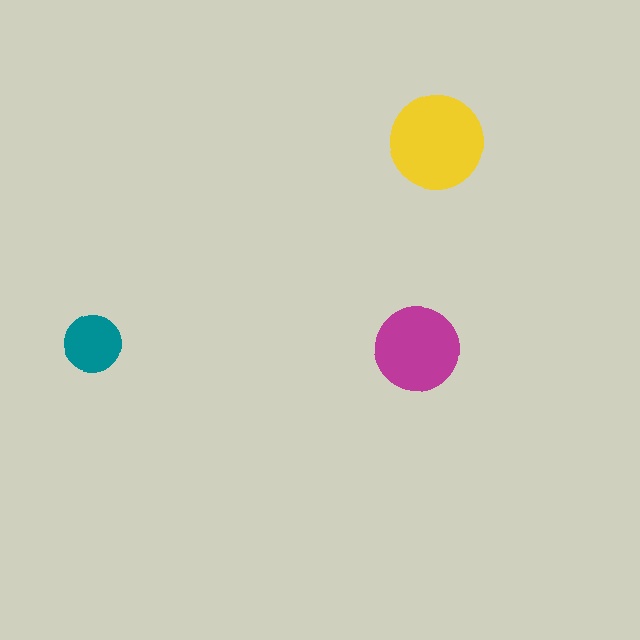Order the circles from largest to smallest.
the yellow one, the magenta one, the teal one.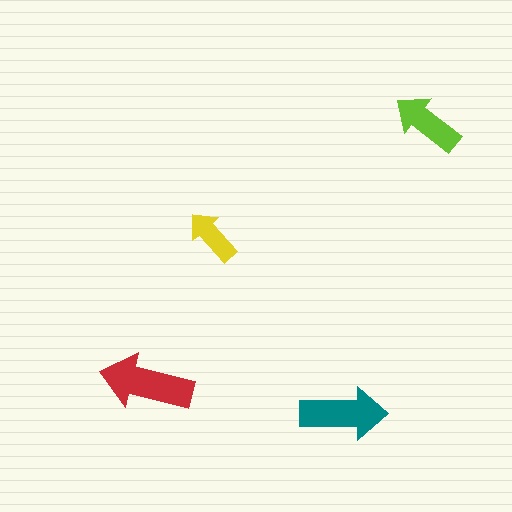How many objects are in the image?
There are 4 objects in the image.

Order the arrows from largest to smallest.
the red one, the teal one, the lime one, the yellow one.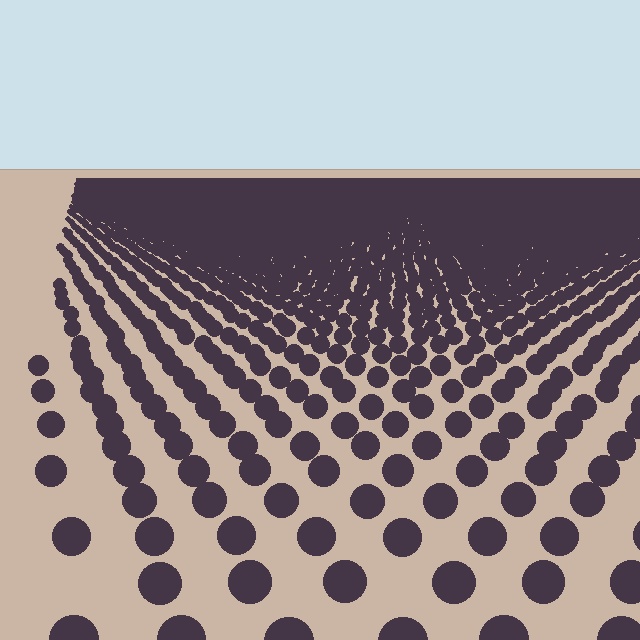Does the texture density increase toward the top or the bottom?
Density increases toward the top.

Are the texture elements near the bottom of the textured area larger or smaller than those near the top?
Larger. Near the bottom, elements are closer to the viewer and appear at a bigger on-screen size.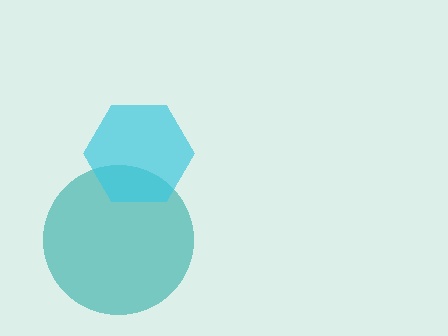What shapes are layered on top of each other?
The layered shapes are: a teal circle, a cyan hexagon.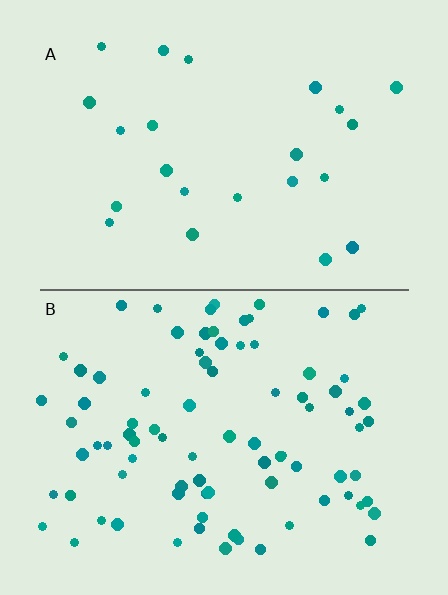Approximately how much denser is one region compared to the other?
Approximately 3.7× — region B over region A.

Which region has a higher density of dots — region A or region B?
B (the bottom).